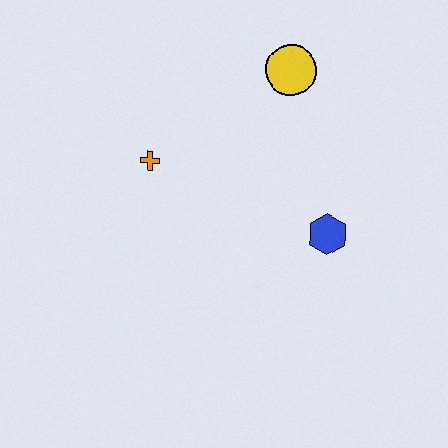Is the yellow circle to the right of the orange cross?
Yes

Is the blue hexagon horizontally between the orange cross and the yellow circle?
No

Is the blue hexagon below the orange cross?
Yes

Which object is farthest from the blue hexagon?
The orange cross is farthest from the blue hexagon.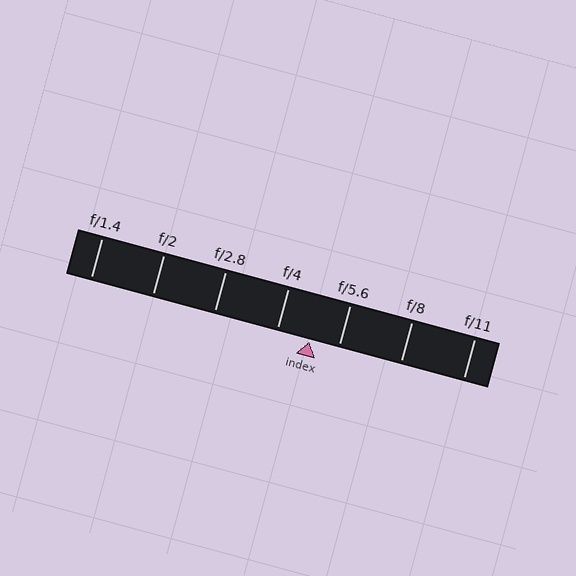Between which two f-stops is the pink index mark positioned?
The index mark is between f/4 and f/5.6.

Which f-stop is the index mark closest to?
The index mark is closest to f/5.6.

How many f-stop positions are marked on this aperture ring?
There are 7 f-stop positions marked.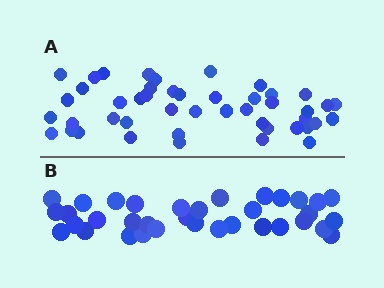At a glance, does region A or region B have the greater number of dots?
Region A (the top region) has more dots.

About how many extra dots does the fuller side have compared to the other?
Region A has roughly 12 or so more dots than region B.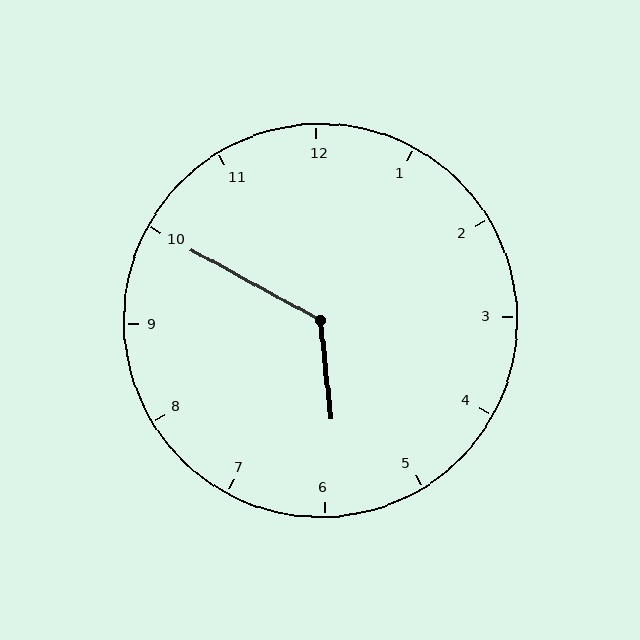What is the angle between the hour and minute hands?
Approximately 125 degrees.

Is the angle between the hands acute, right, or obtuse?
It is obtuse.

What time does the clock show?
5:50.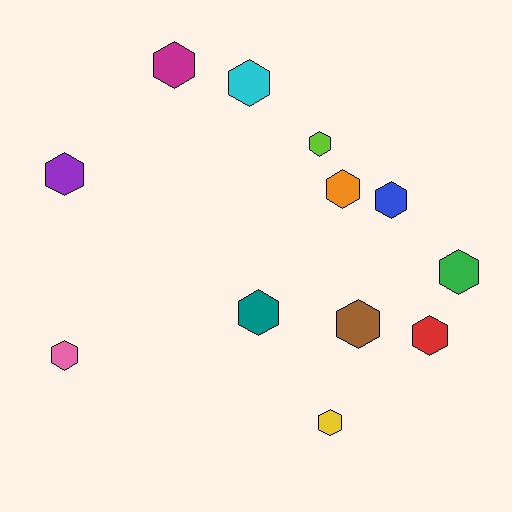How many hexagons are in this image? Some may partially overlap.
There are 12 hexagons.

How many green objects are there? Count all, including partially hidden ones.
There is 1 green object.